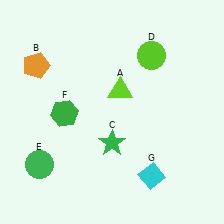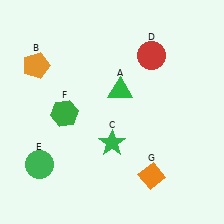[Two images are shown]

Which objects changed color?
A changed from lime to green. D changed from lime to red. G changed from cyan to orange.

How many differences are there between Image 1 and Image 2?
There are 3 differences between the two images.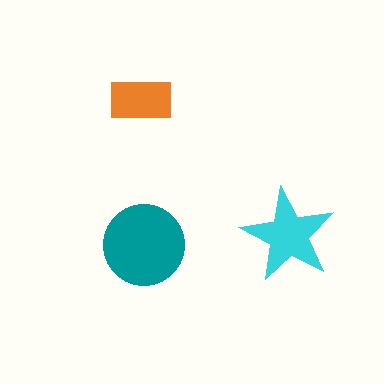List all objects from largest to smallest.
The teal circle, the cyan star, the orange rectangle.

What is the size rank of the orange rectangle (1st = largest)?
3rd.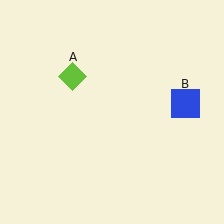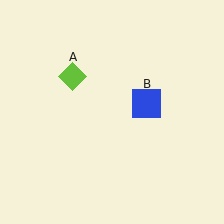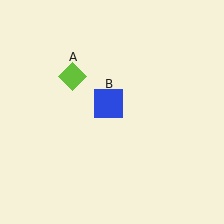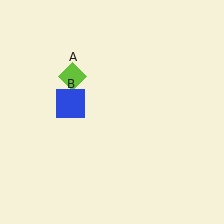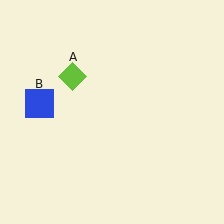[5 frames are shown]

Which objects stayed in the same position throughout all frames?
Lime diamond (object A) remained stationary.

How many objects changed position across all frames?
1 object changed position: blue square (object B).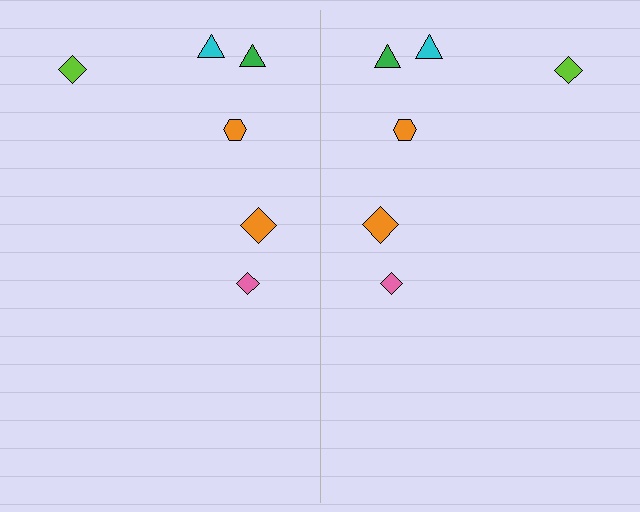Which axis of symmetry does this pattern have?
The pattern has a vertical axis of symmetry running through the center of the image.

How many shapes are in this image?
There are 12 shapes in this image.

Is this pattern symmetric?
Yes, this pattern has bilateral (reflection) symmetry.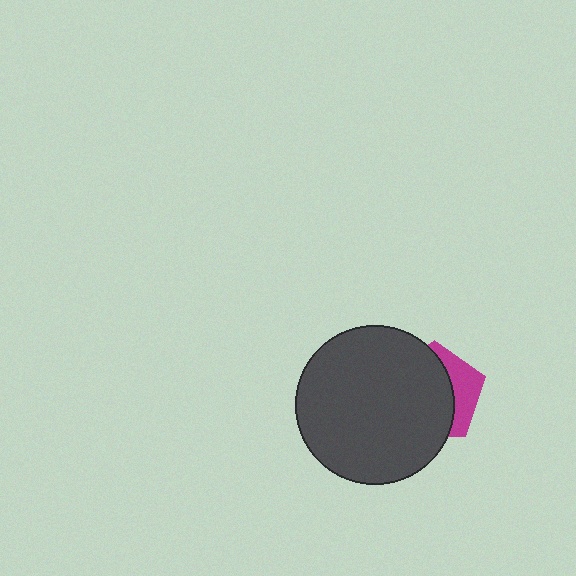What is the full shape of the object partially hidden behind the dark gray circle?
The partially hidden object is a magenta pentagon.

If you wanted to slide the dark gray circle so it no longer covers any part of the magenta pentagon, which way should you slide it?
Slide it left — that is the most direct way to separate the two shapes.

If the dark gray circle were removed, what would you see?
You would see the complete magenta pentagon.